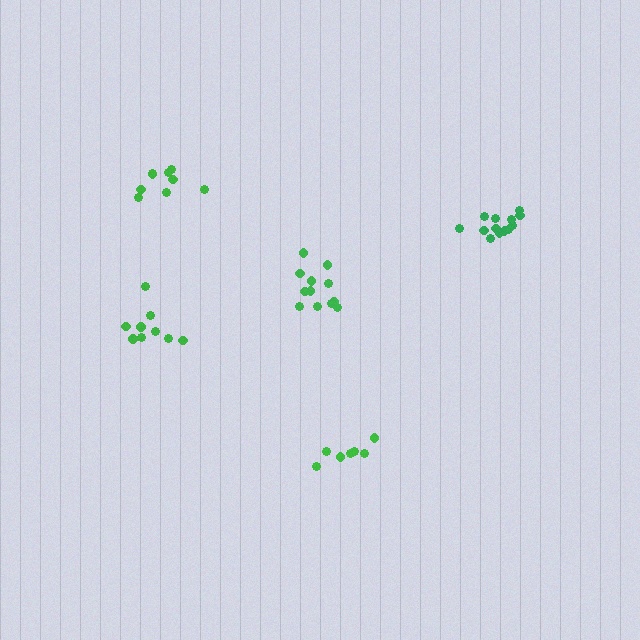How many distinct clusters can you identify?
There are 5 distinct clusters.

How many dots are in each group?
Group 1: 12 dots, Group 2: 9 dots, Group 3: 7 dots, Group 4: 9 dots, Group 5: 13 dots (50 total).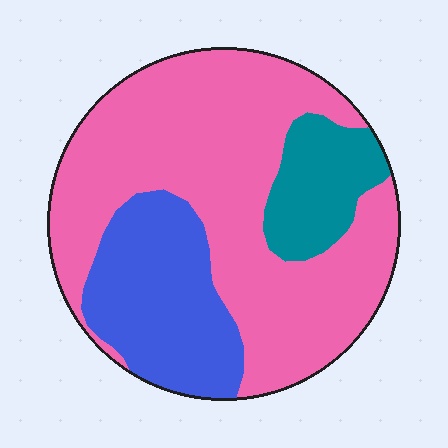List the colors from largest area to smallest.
From largest to smallest: pink, blue, teal.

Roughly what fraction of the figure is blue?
Blue takes up between a sixth and a third of the figure.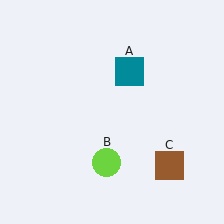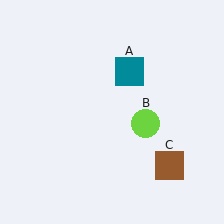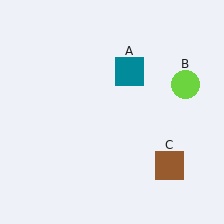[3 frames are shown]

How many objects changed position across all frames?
1 object changed position: lime circle (object B).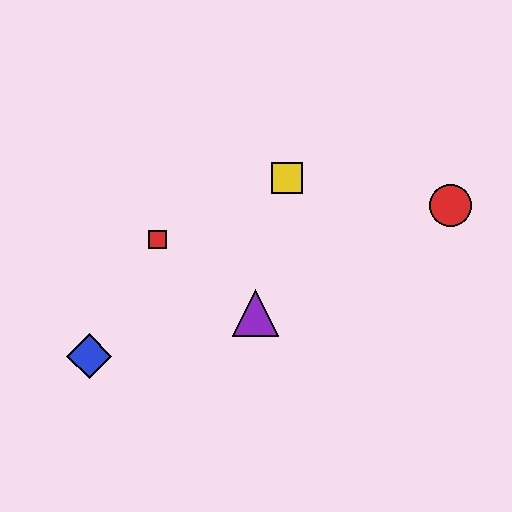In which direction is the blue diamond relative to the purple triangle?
The blue diamond is to the left of the purple triangle.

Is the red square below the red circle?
Yes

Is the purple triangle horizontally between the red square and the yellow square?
Yes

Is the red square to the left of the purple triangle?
Yes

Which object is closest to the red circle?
The yellow square is closest to the red circle.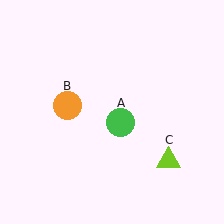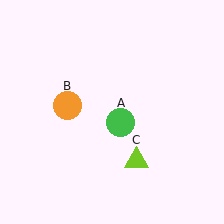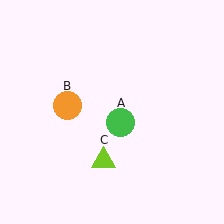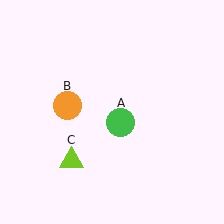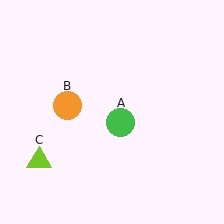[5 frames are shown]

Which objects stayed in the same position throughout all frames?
Green circle (object A) and orange circle (object B) remained stationary.